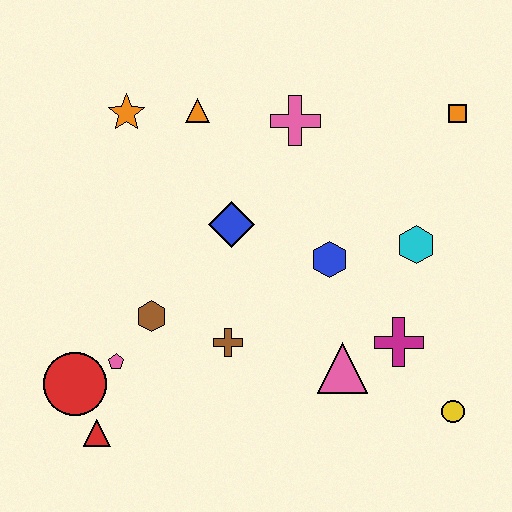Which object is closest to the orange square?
The cyan hexagon is closest to the orange square.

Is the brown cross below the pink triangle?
No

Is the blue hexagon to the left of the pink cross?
No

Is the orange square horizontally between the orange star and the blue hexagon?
No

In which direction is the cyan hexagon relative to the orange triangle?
The cyan hexagon is to the right of the orange triangle.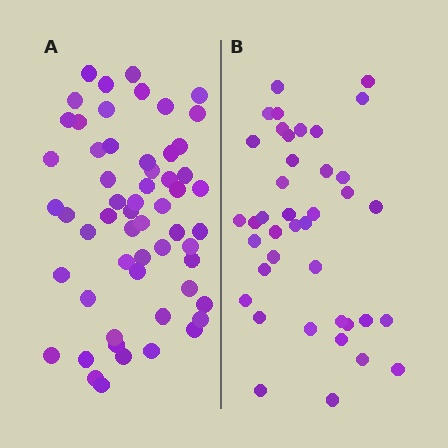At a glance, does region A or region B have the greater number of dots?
Region A (the left region) has more dots.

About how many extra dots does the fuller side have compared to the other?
Region A has approximately 15 more dots than region B.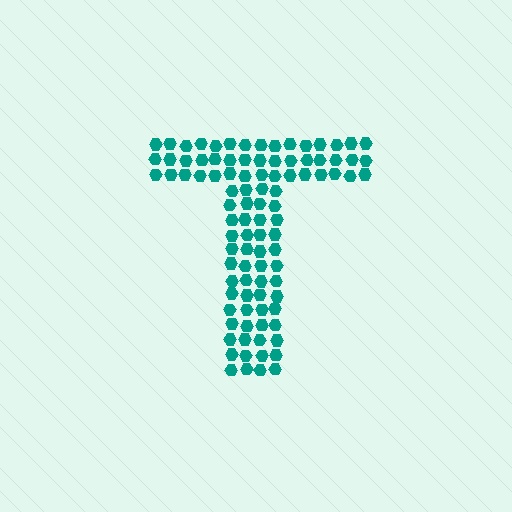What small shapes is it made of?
It is made of small hexagons.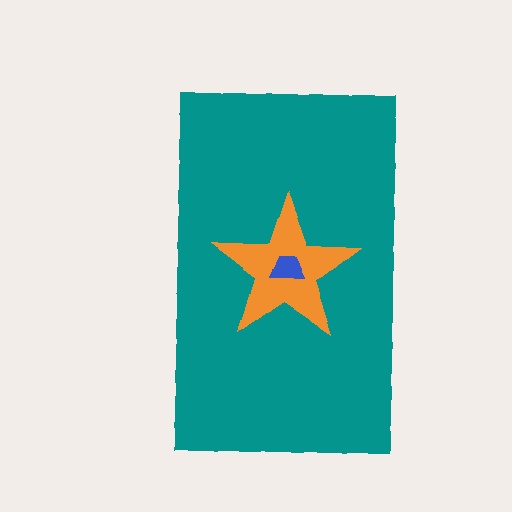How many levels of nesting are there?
3.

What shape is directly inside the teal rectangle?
The orange star.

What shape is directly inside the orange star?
The blue trapezoid.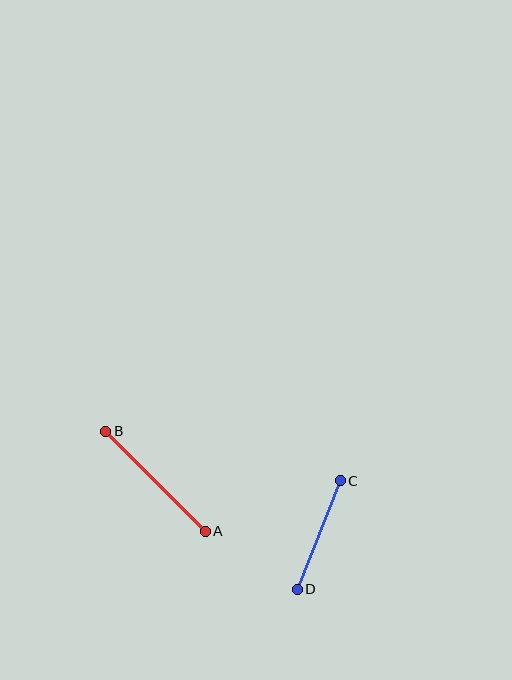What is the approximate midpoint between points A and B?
The midpoint is at approximately (155, 481) pixels.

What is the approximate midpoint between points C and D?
The midpoint is at approximately (319, 535) pixels.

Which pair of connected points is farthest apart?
Points A and B are farthest apart.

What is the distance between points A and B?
The distance is approximately 141 pixels.